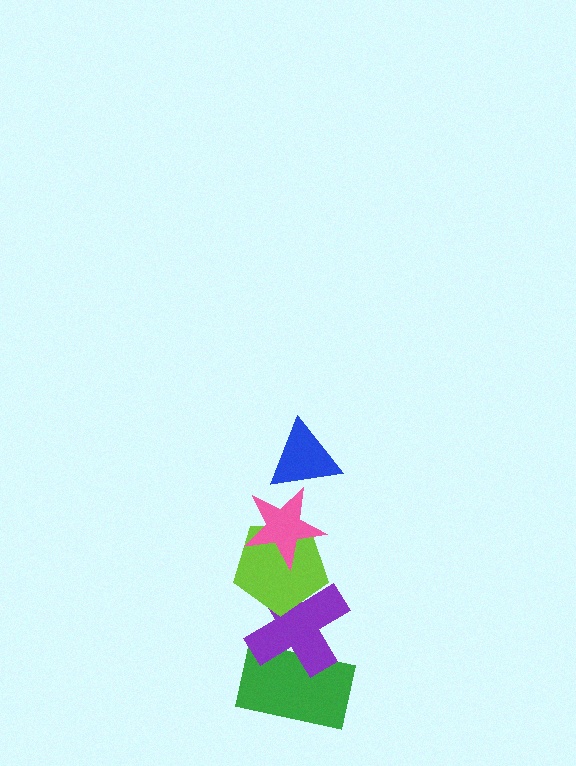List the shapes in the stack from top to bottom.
From top to bottom: the blue triangle, the pink star, the lime pentagon, the purple cross, the green rectangle.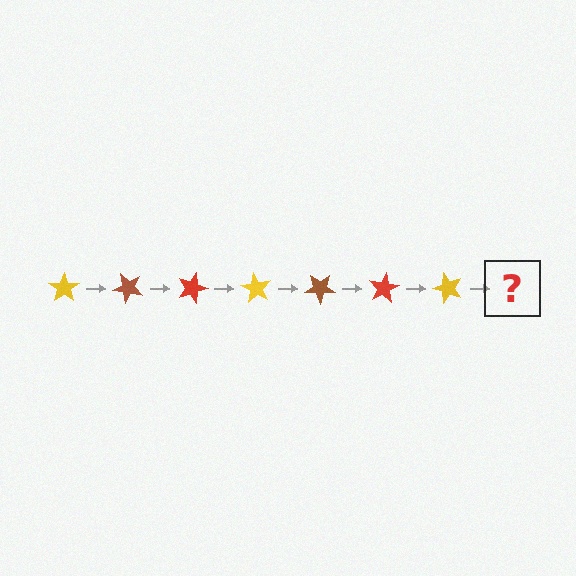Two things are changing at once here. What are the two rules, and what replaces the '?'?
The two rules are that it rotates 45 degrees each step and the color cycles through yellow, brown, and red. The '?' should be a brown star, rotated 315 degrees from the start.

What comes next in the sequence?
The next element should be a brown star, rotated 315 degrees from the start.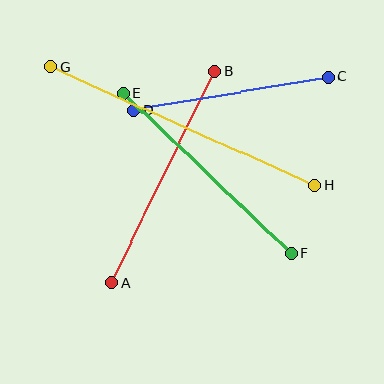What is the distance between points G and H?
The distance is approximately 289 pixels.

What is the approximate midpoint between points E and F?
The midpoint is at approximately (207, 173) pixels.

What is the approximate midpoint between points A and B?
The midpoint is at approximately (163, 177) pixels.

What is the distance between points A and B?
The distance is approximately 235 pixels.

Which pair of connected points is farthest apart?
Points G and H are farthest apart.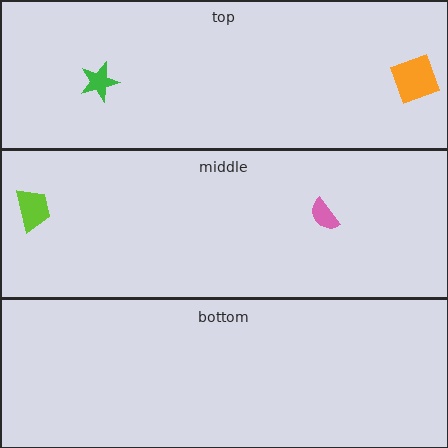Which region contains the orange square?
The top region.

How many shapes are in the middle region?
2.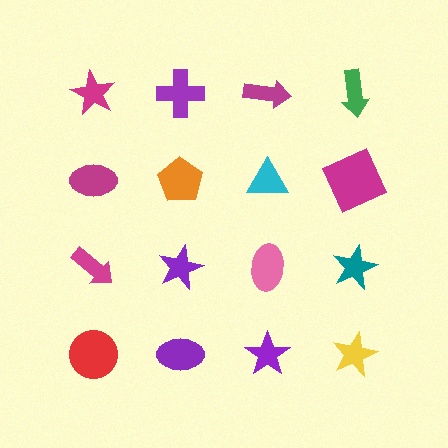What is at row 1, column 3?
A magenta arrow.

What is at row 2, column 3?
A cyan triangle.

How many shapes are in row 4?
4 shapes.